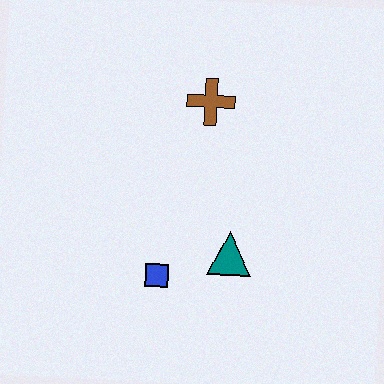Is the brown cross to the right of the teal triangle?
No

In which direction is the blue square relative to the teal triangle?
The blue square is to the left of the teal triangle.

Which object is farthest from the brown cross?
The blue square is farthest from the brown cross.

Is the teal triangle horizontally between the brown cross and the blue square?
No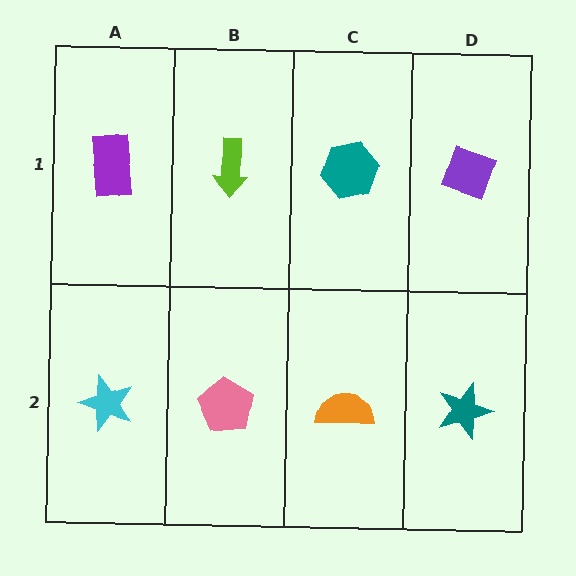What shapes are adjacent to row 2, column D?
A purple diamond (row 1, column D), an orange semicircle (row 2, column C).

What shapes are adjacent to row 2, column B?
A lime arrow (row 1, column B), a cyan star (row 2, column A), an orange semicircle (row 2, column C).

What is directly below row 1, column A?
A cyan star.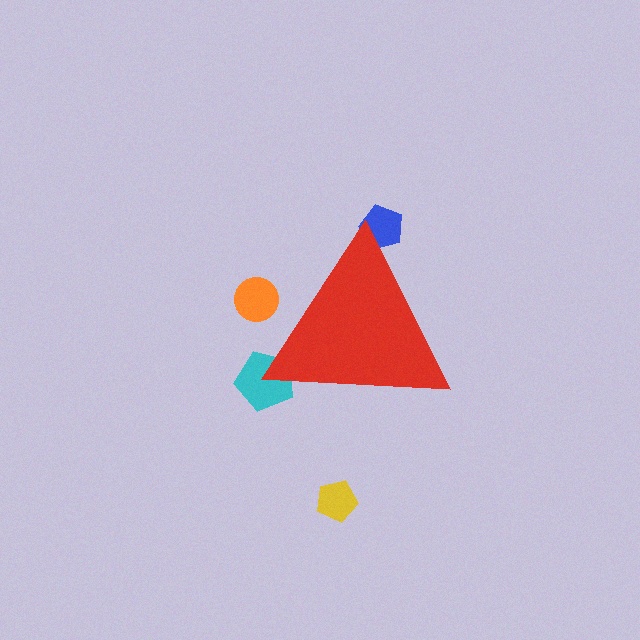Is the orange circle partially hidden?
Yes, the orange circle is partially hidden behind the red triangle.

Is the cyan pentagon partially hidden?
Yes, the cyan pentagon is partially hidden behind the red triangle.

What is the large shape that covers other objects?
A red triangle.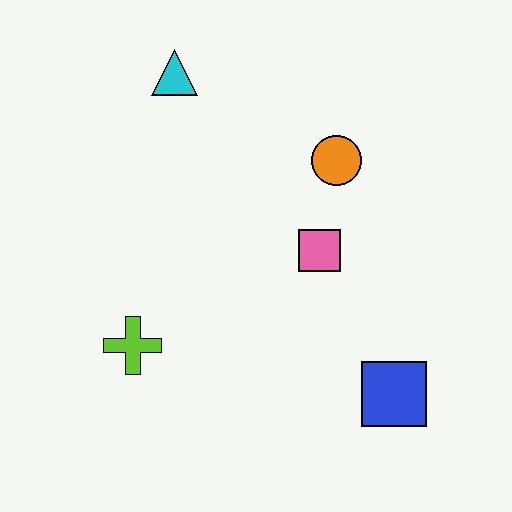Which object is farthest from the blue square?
The cyan triangle is farthest from the blue square.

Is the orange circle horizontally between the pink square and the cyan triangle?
No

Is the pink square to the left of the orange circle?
Yes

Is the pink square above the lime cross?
Yes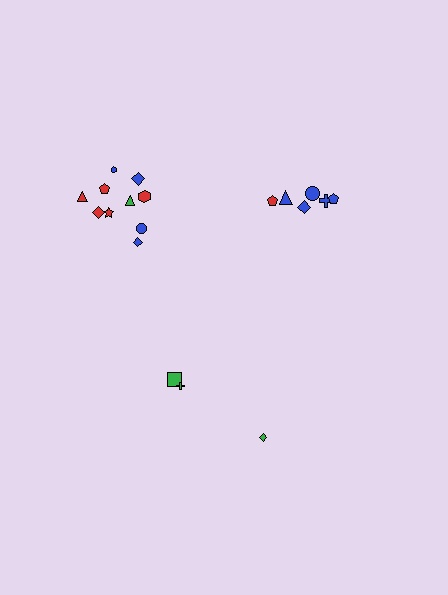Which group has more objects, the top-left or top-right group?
The top-left group.